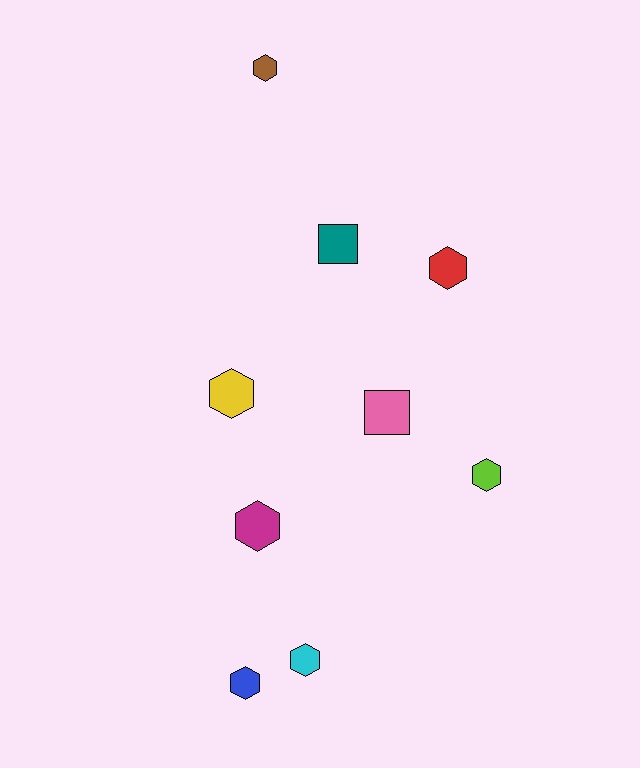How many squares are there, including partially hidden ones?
There are 2 squares.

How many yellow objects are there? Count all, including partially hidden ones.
There is 1 yellow object.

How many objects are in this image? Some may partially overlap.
There are 9 objects.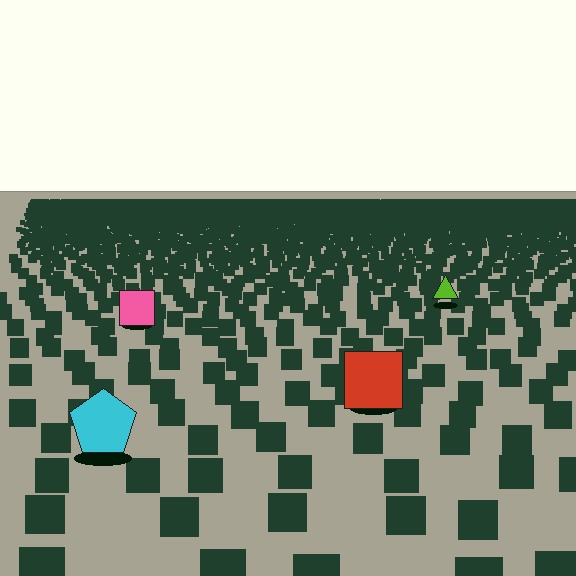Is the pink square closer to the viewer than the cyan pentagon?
No. The cyan pentagon is closer — you can tell from the texture gradient: the ground texture is coarser near it.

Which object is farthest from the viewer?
The lime triangle is farthest from the viewer. It appears smaller and the ground texture around it is denser.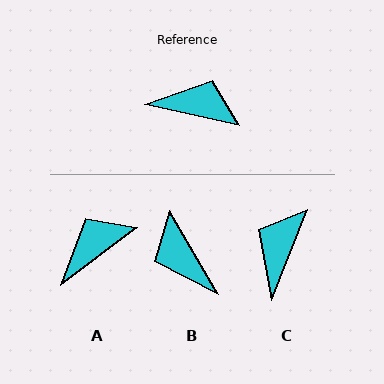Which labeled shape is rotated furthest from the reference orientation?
B, about 133 degrees away.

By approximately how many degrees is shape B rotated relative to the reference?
Approximately 133 degrees counter-clockwise.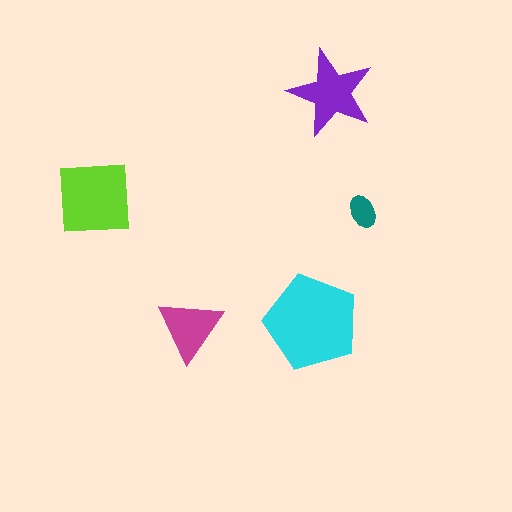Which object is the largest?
The cyan pentagon.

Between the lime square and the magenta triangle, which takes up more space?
The lime square.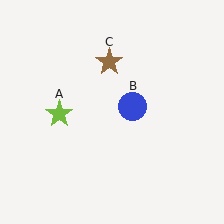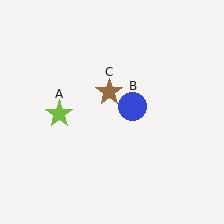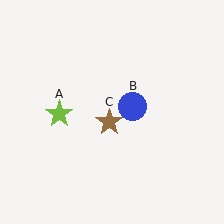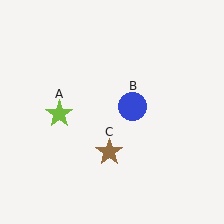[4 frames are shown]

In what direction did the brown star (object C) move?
The brown star (object C) moved down.